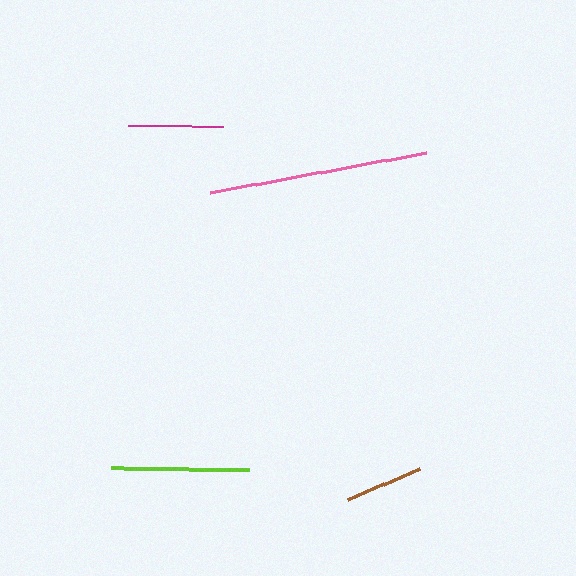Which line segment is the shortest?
The brown line is the shortest at approximately 78 pixels.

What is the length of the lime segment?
The lime segment is approximately 138 pixels long.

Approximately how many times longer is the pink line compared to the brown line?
The pink line is approximately 2.8 times the length of the brown line.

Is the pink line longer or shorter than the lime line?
The pink line is longer than the lime line.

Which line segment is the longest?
The pink line is the longest at approximately 219 pixels.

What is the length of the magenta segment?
The magenta segment is approximately 96 pixels long.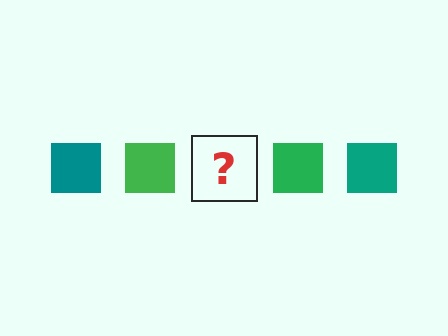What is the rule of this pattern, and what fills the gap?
The rule is that the pattern cycles through teal, green squares. The gap should be filled with a teal square.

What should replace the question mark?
The question mark should be replaced with a teal square.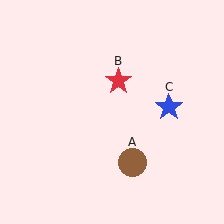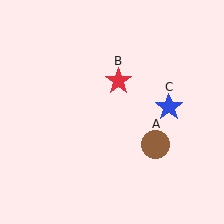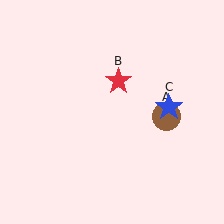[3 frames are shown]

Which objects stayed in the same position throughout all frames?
Red star (object B) and blue star (object C) remained stationary.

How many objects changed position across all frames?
1 object changed position: brown circle (object A).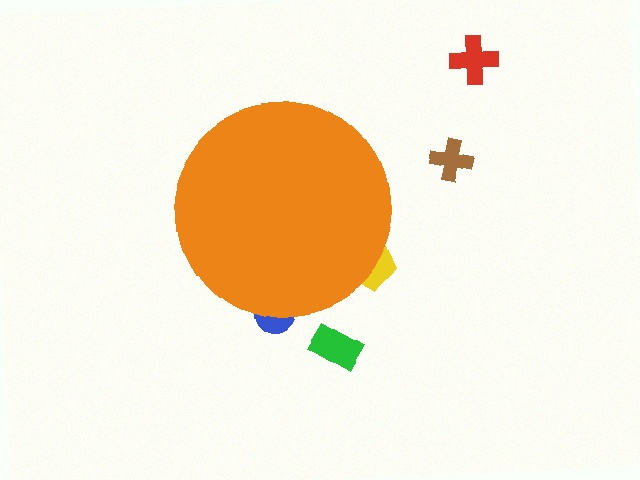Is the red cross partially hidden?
No, the red cross is fully visible.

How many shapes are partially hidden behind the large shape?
2 shapes are partially hidden.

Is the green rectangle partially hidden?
No, the green rectangle is fully visible.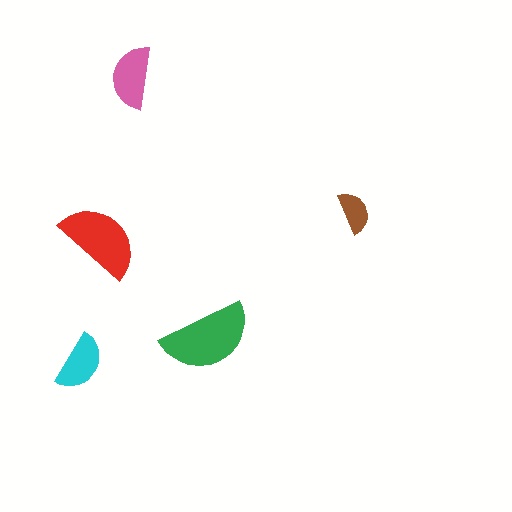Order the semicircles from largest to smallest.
the green one, the red one, the pink one, the cyan one, the brown one.